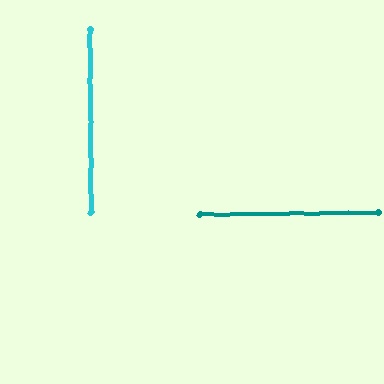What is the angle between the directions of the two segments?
Approximately 90 degrees.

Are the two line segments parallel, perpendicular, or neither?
Perpendicular — they meet at approximately 90°.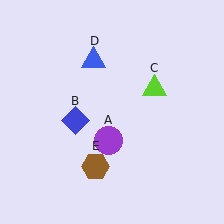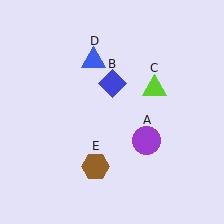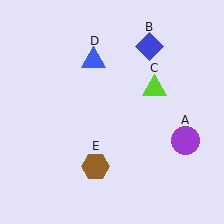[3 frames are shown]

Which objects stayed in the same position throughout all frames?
Lime triangle (object C) and blue triangle (object D) and brown hexagon (object E) remained stationary.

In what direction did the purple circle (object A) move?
The purple circle (object A) moved right.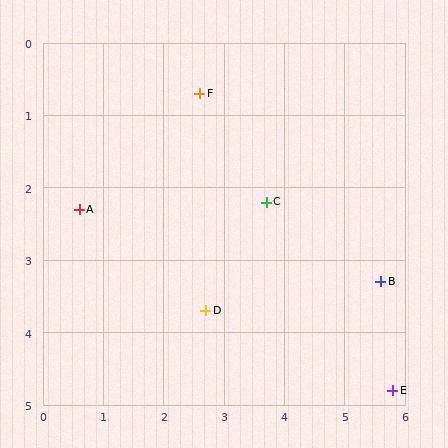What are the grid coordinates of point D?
Point D is at approximately (2.7, 3.7).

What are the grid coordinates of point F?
Point F is at approximately (2.6, 0.7).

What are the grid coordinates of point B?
Point B is at approximately (5.6, 3.3).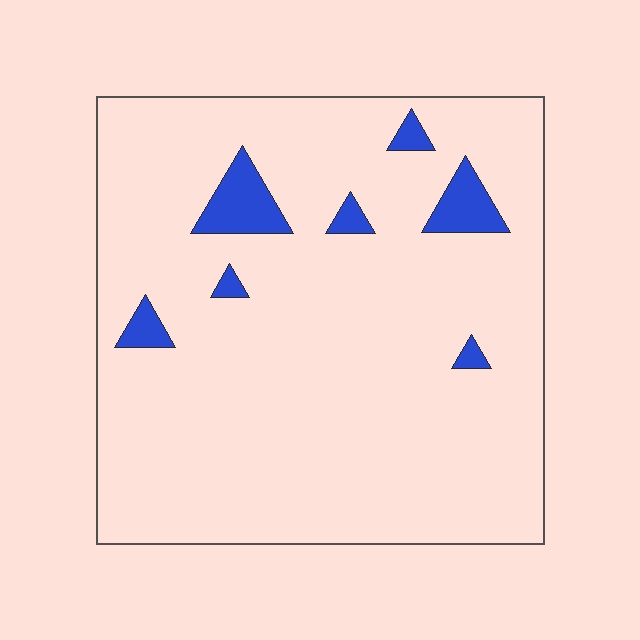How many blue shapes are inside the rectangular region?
7.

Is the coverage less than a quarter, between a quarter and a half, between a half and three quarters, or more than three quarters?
Less than a quarter.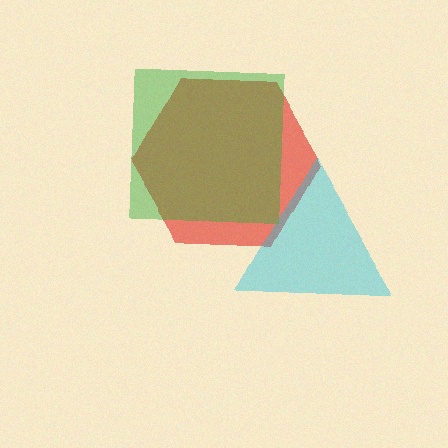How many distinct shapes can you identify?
There are 3 distinct shapes: a red hexagon, a cyan triangle, a green square.